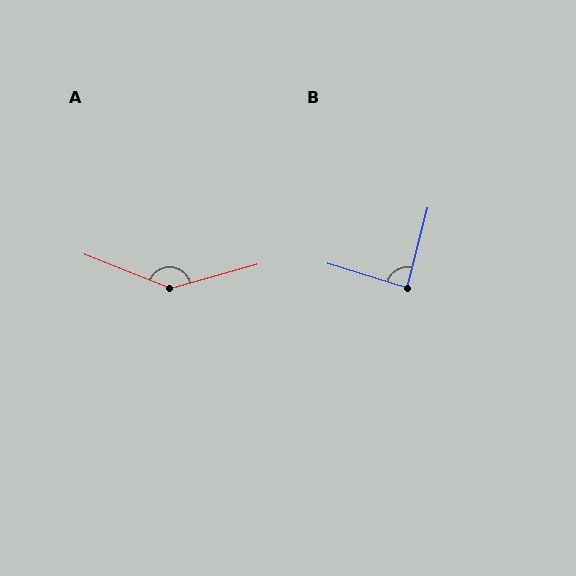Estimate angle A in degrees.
Approximately 143 degrees.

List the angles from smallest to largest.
B (87°), A (143°).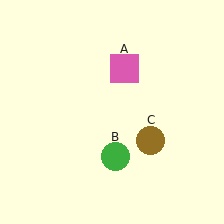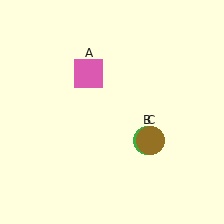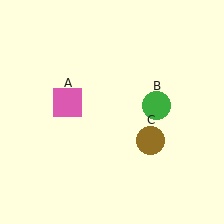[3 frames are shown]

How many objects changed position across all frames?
2 objects changed position: pink square (object A), green circle (object B).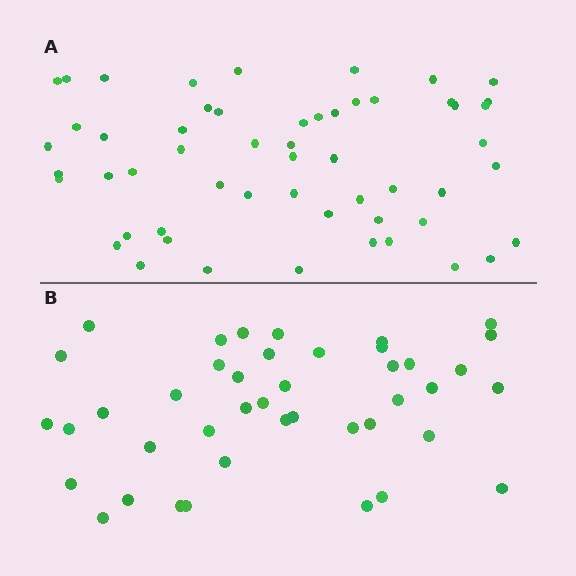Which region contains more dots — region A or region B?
Region A (the top region) has more dots.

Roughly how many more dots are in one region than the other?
Region A has approximately 15 more dots than region B.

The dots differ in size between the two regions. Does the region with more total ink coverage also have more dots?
No. Region B has more total ink coverage because its dots are larger, but region A actually contains more individual dots. Total area can be misleading — the number of items is what matters here.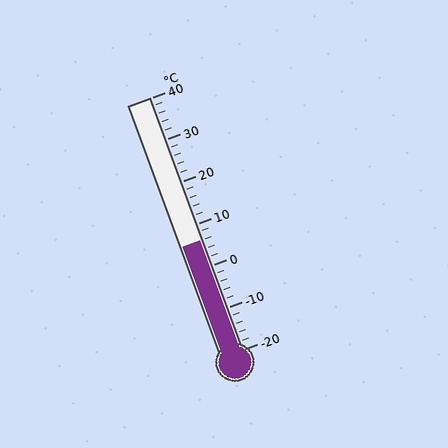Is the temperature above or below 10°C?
The temperature is below 10°C.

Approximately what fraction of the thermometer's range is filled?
The thermometer is filled to approximately 45% of its range.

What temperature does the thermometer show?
The thermometer shows approximately 6°C.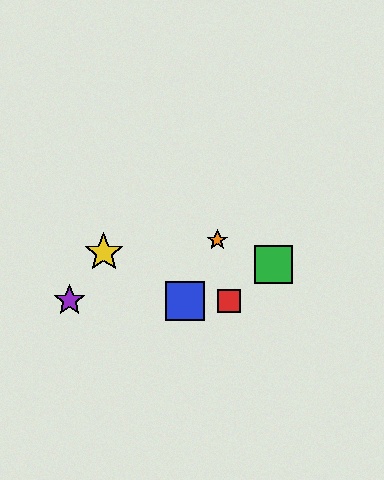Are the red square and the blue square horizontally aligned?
Yes, both are at y≈301.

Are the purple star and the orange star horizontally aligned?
No, the purple star is at y≈301 and the orange star is at y≈240.